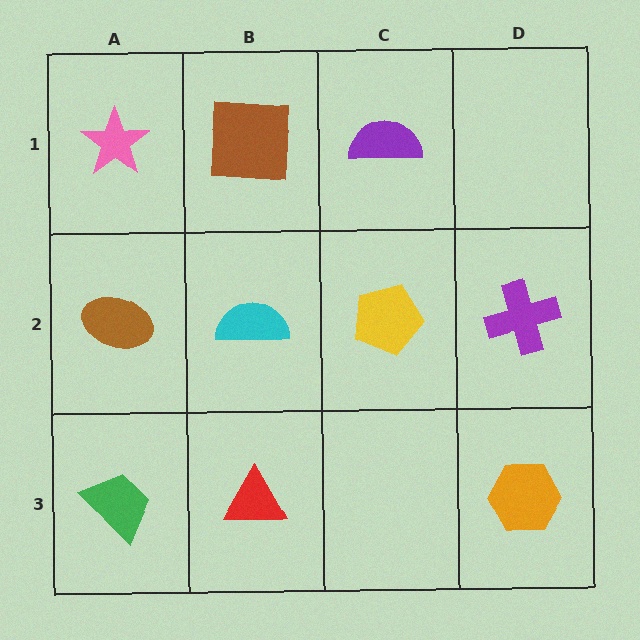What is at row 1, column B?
A brown square.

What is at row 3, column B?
A red triangle.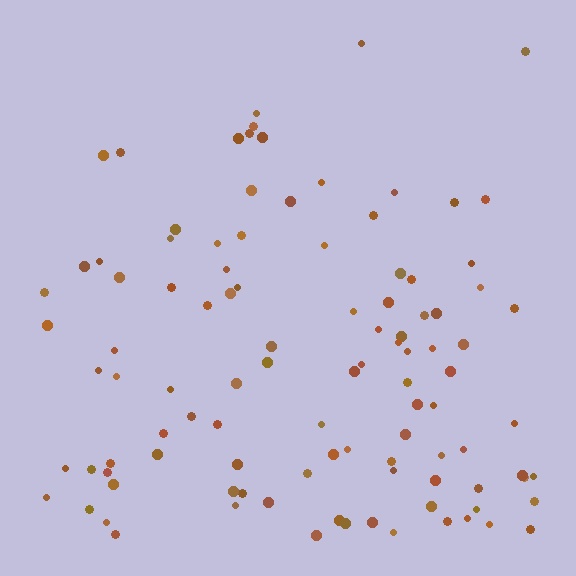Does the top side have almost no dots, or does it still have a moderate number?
Still a moderate number, just noticeably fewer than the bottom.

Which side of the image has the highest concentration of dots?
The bottom.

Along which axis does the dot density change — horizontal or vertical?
Vertical.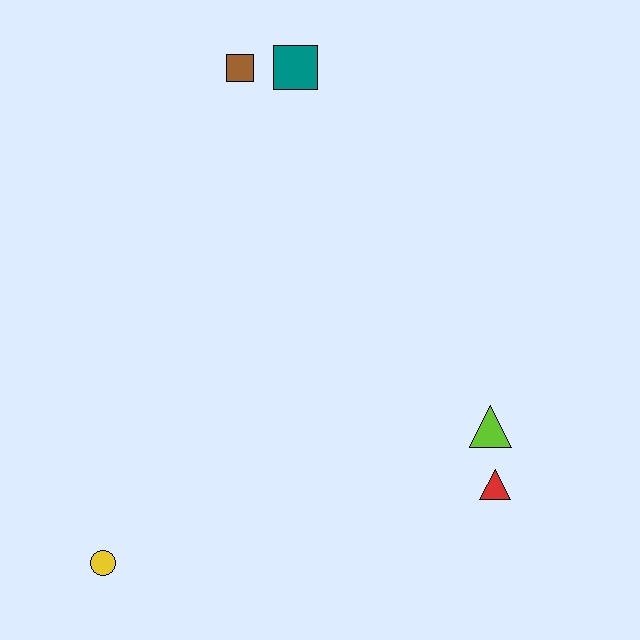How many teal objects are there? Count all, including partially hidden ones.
There is 1 teal object.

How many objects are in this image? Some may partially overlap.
There are 5 objects.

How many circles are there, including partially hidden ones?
There is 1 circle.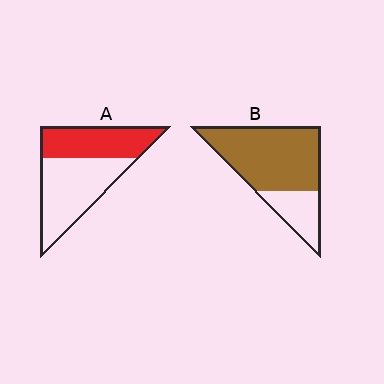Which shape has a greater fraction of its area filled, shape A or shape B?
Shape B.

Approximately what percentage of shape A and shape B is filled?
A is approximately 40% and B is approximately 75%.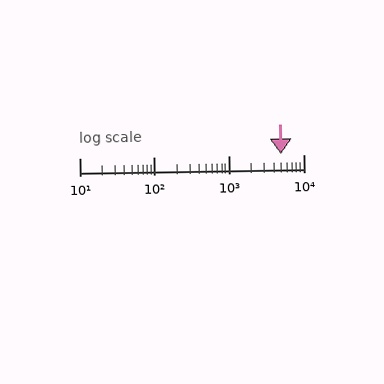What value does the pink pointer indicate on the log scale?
The pointer indicates approximately 5000.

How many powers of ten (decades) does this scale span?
The scale spans 3 decades, from 10 to 10000.